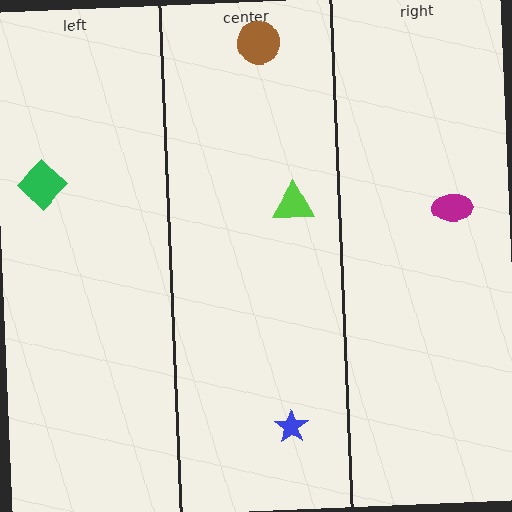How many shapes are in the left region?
1.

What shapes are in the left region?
The green diamond.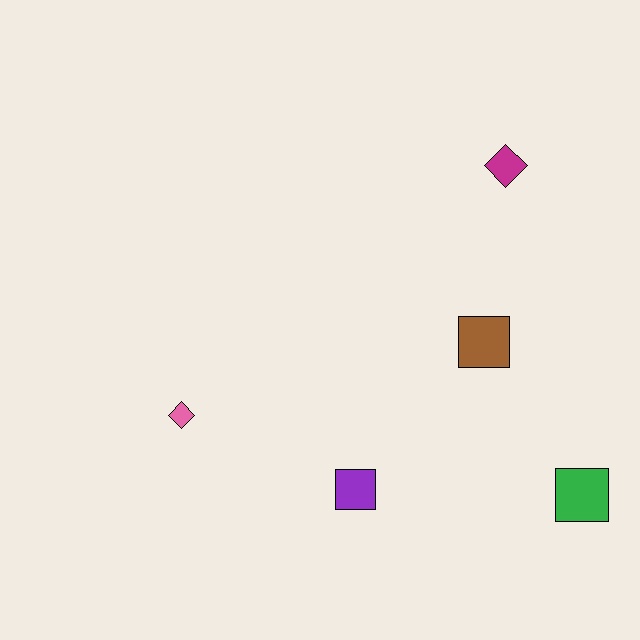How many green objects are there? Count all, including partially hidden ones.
There is 1 green object.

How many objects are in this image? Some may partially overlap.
There are 5 objects.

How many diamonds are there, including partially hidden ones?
There are 2 diamonds.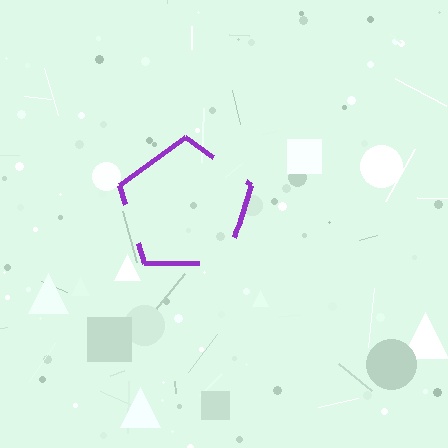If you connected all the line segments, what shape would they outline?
They would outline a pentagon.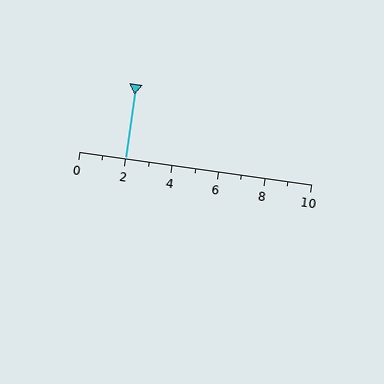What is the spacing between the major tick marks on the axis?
The major ticks are spaced 2 apart.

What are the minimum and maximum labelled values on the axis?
The axis runs from 0 to 10.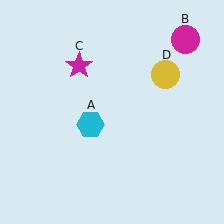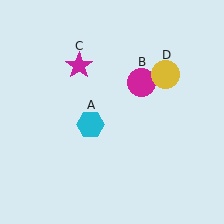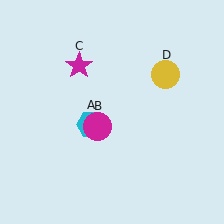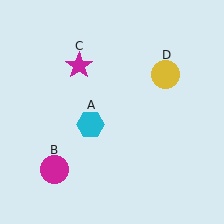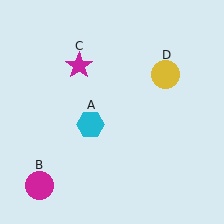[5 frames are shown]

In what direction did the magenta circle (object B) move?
The magenta circle (object B) moved down and to the left.